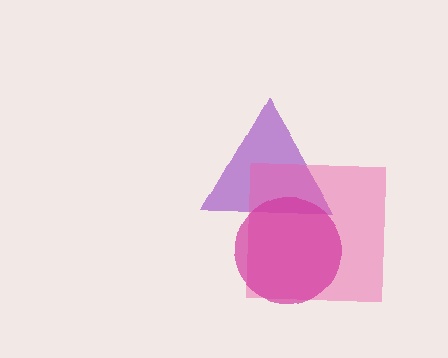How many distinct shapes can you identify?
There are 3 distinct shapes: a purple triangle, a pink square, a magenta circle.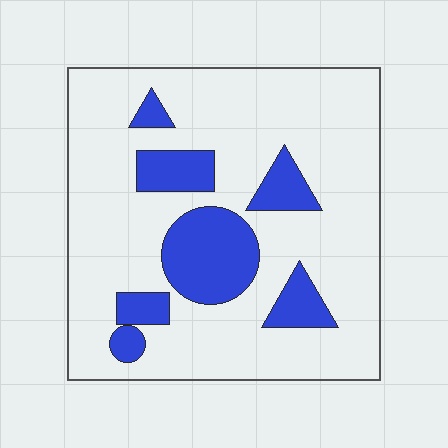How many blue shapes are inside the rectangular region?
7.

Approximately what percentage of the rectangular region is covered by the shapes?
Approximately 20%.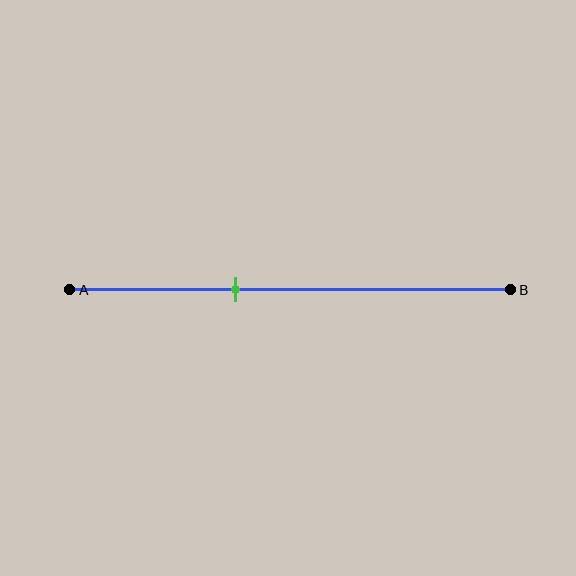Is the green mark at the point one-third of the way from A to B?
No, the mark is at about 40% from A, not at the 33% one-third point.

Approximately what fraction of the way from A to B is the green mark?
The green mark is approximately 40% of the way from A to B.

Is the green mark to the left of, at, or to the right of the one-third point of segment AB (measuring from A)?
The green mark is to the right of the one-third point of segment AB.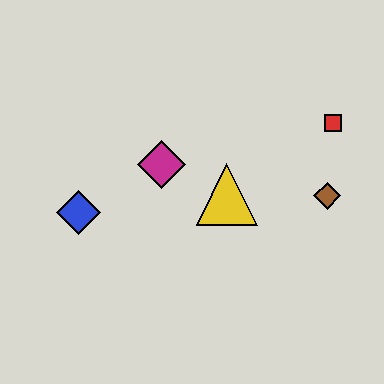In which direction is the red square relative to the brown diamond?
The red square is above the brown diamond.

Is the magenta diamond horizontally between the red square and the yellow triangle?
No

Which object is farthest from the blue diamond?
The red square is farthest from the blue diamond.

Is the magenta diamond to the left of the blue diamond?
No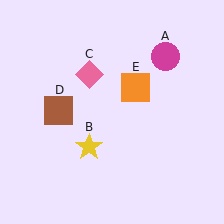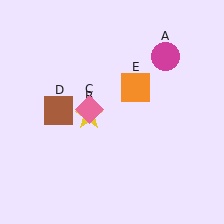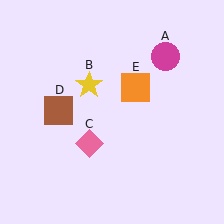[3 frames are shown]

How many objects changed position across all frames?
2 objects changed position: yellow star (object B), pink diamond (object C).